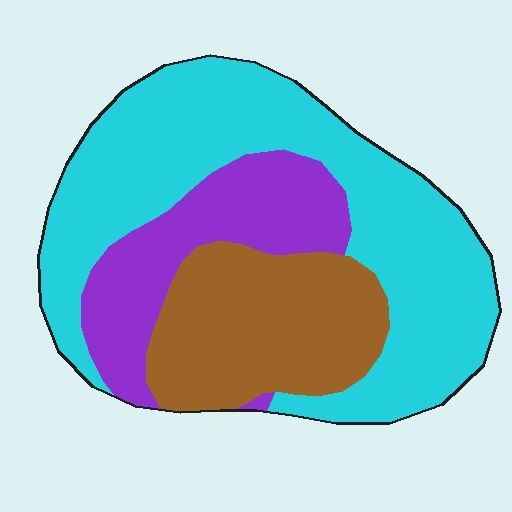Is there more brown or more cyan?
Cyan.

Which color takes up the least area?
Purple, at roughly 20%.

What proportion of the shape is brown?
Brown covers 26% of the shape.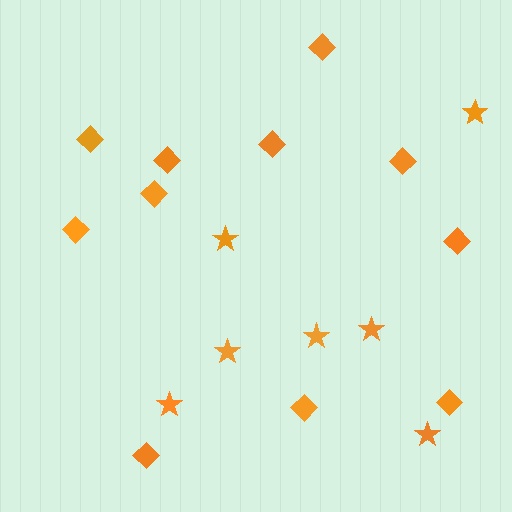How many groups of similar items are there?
There are 2 groups: one group of diamonds (11) and one group of stars (7).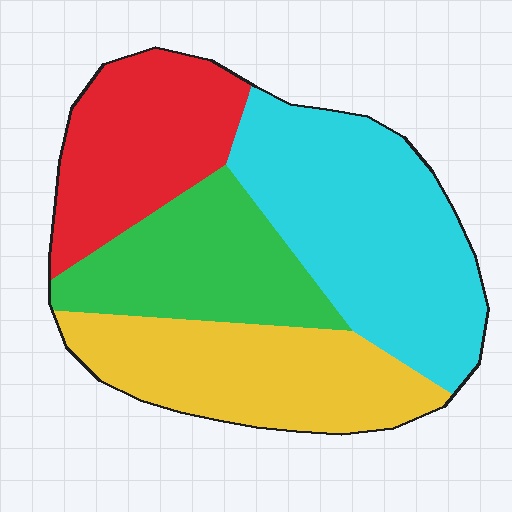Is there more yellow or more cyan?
Cyan.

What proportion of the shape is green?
Green takes up about one fifth (1/5) of the shape.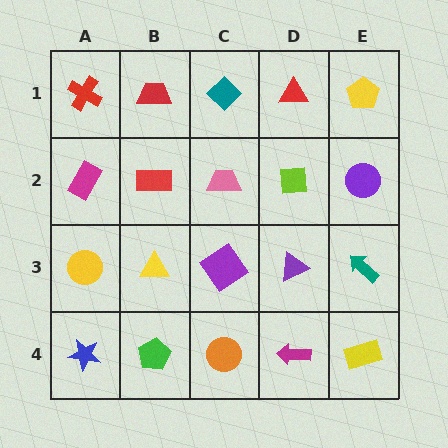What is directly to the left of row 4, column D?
An orange circle.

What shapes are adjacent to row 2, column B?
A red trapezoid (row 1, column B), a yellow triangle (row 3, column B), a magenta rectangle (row 2, column A), a pink trapezoid (row 2, column C).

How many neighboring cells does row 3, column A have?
3.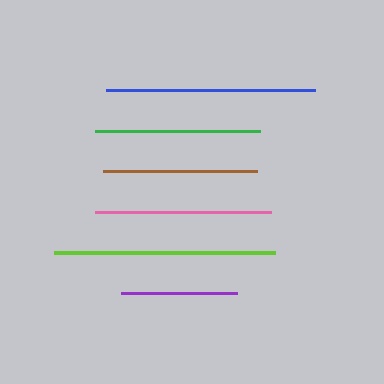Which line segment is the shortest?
The purple line is the shortest at approximately 116 pixels.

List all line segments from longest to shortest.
From longest to shortest: lime, blue, pink, green, brown, purple.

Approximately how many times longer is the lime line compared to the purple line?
The lime line is approximately 1.9 times the length of the purple line.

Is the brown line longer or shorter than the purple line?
The brown line is longer than the purple line.